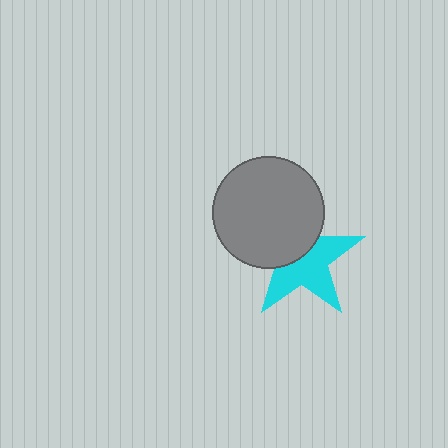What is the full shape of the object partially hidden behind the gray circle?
The partially hidden object is a cyan star.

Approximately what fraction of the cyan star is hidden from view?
Roughly 43% of the cyan star is hidden behind the gray circle.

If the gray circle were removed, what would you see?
You would see the complete cyan star.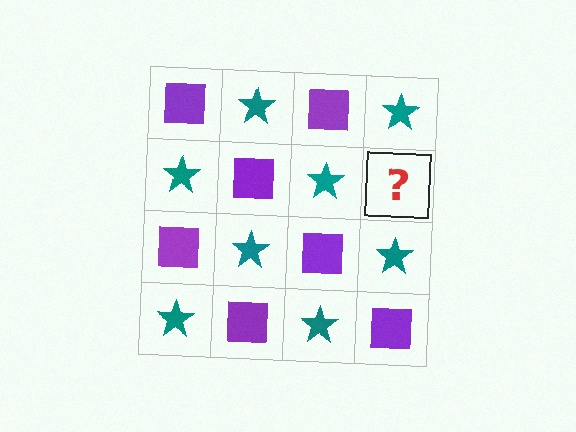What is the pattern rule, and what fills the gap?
The rule is that it alternates purple square and teal star in a checkerboard pattern. The gap should be filled with a purple square.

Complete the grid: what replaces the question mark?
The question mark should be replaced with a purple square.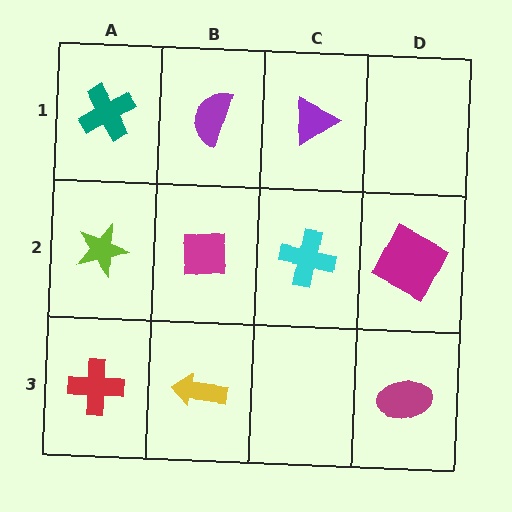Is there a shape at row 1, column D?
No, that cell is empty.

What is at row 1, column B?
A purple semicircle.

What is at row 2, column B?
A magenta square.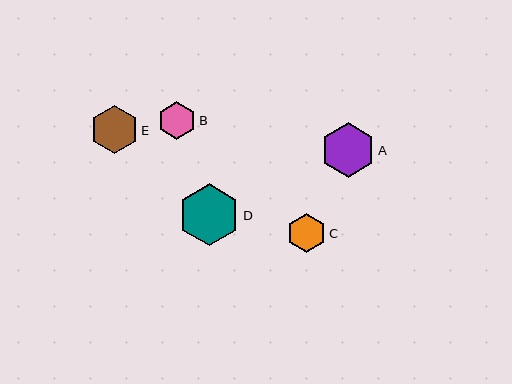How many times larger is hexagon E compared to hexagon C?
Hexagon E is approximately 1.2 times the size of hexagon C.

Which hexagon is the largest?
Hexagon D is the largest with a size of approximately 62 pixels.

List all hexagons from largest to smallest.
From largest to smallest: D, A, E, C, B.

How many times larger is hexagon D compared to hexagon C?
Hexagon D is approximately 1.6 times the size of hexagon C.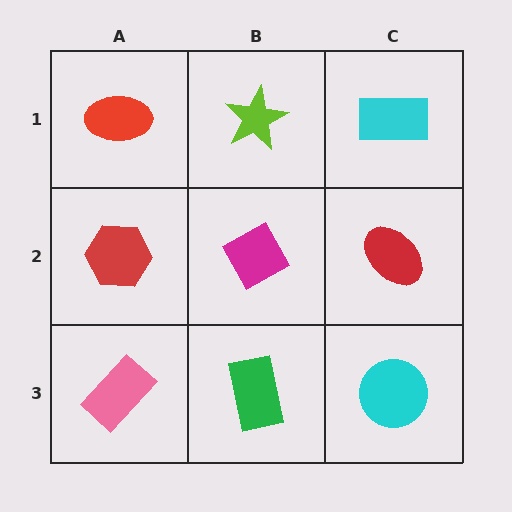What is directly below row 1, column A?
A red hexagon.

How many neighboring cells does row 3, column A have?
2.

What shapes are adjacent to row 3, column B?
A magenta diamond (row 2, column B), a pink rectangle (row 3, column A), a cyan circle (row 3, column C).